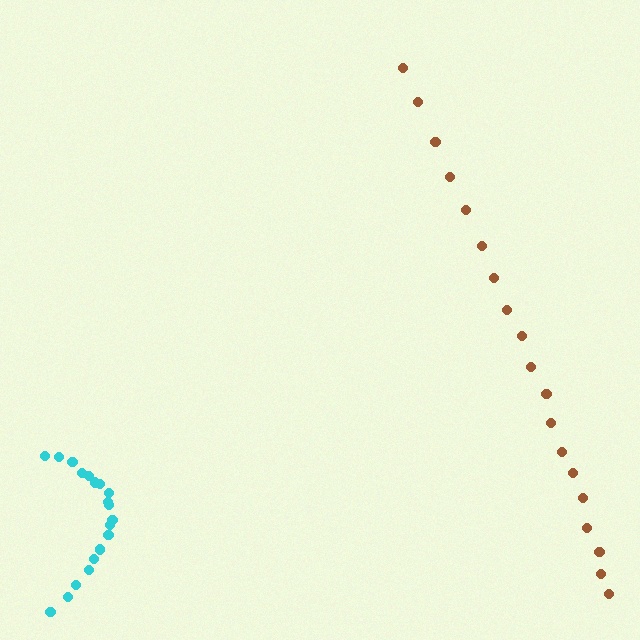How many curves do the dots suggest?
There are 2 distinct paths.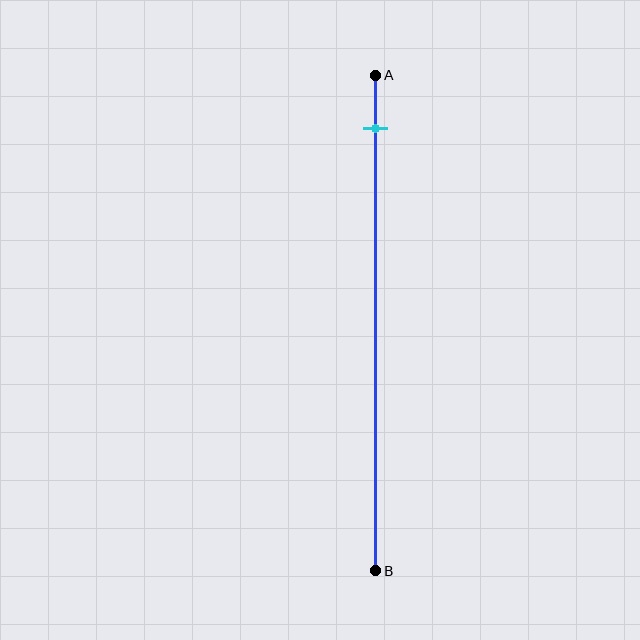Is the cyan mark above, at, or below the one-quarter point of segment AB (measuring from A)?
The cyan mark is above the one-quarter point of segment AB.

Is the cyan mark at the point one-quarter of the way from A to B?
No, the mark is at about 10% from A, not at the 25% one-quarter point.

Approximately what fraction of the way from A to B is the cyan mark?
The cyan mark is approximately 10% of the way from A to B.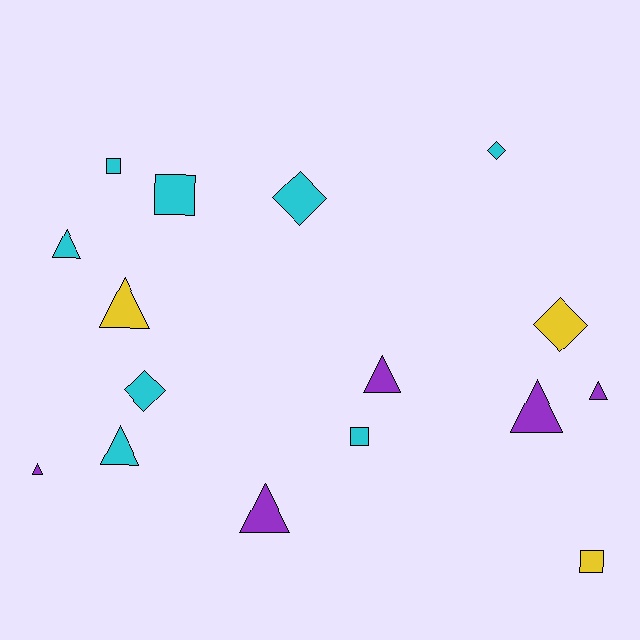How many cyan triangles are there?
There are 2 cyan triangles.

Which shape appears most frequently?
Triangle, with 8 objects.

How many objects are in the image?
There are 16 objects.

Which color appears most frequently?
Cyan, with 8 objects.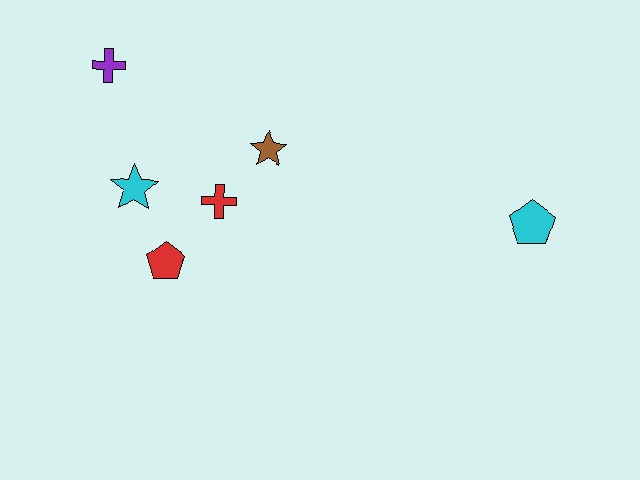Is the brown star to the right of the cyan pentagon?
No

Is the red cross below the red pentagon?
No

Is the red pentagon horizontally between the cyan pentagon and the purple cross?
Yes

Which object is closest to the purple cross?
The cyan star is closest to the purple cross.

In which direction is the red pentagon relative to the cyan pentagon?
The red pentagon is to the left of the cyan pentagon.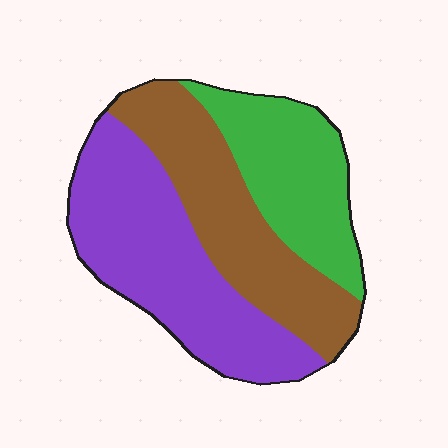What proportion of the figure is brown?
Brown covers around 35% of the figure.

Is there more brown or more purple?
Purple.